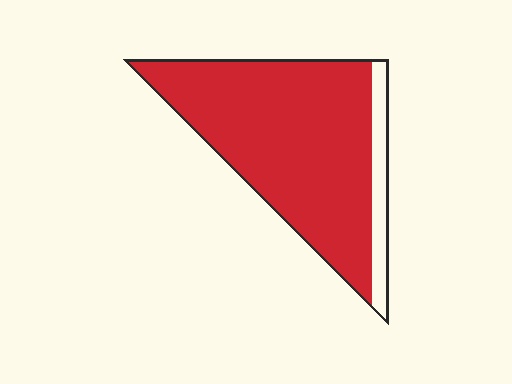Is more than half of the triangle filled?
Yes.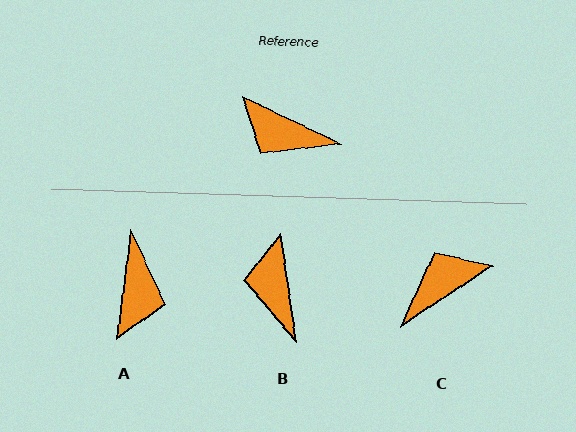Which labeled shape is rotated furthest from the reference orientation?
C, about 121 degrees away.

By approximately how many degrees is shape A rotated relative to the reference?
Approximately 107 degrees counter-clockwise.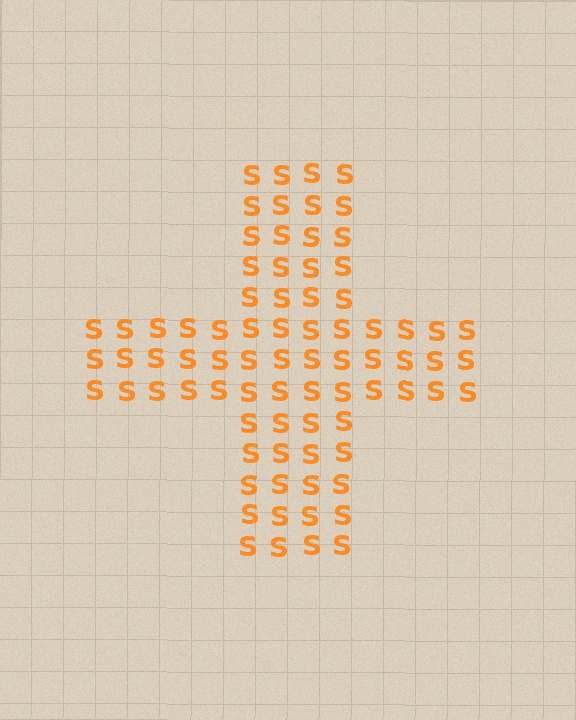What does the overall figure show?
The overall figure shows a cross.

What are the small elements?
The small elements are letter S's.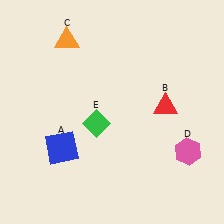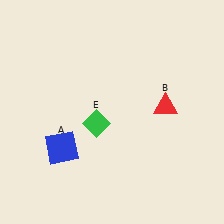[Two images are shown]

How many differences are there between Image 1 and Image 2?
There are 2 differences between the two images.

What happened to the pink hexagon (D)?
The pink hexagon (D) was removed in Image 2. It was in the bottom-right area of Image 1.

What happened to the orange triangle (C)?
The orange triangle (C) was removed in Image 2. It was in the top-left area of Image 1.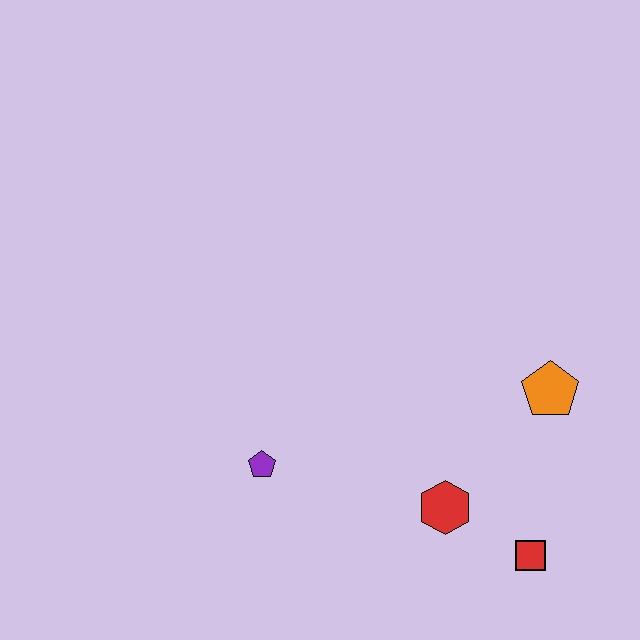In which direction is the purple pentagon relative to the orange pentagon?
The purple pentagon is to the left of the orange pentagon.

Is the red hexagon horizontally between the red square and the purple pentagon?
Yes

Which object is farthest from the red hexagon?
The purple pentagon is farthest from the red hexagon.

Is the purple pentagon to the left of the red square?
Yes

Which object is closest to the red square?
The red hexagon is closest to the red square.